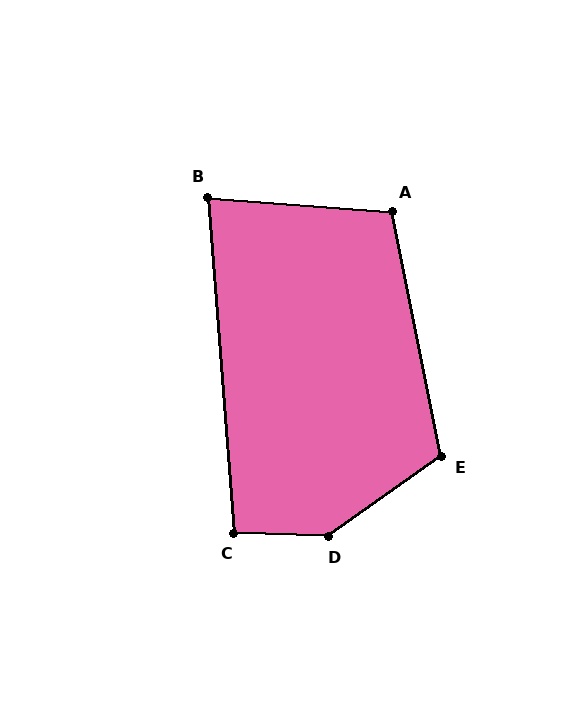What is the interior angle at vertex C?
Approximately 97 degrees (obtuse).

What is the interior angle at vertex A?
Approximately 106 degrees (obtuse).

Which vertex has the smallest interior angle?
B, at approximately 81 degrees.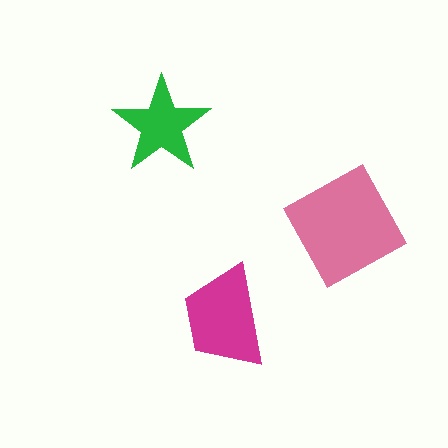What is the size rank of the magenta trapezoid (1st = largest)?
2nd.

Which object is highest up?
The green star is topmost.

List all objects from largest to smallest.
The pink diamond, the magenta trapezoid, the green star.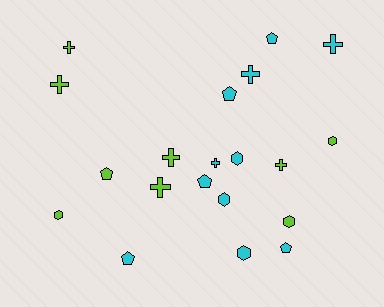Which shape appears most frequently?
Cross, with 8 objects.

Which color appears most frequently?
Cyan, with 11 objects.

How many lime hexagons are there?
There are 3 lime hexagons.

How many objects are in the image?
There are 20 objects.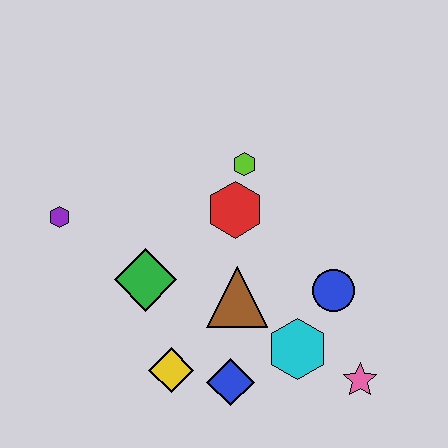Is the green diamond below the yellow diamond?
No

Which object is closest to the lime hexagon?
The red hexagon is closest to the lime hexagon.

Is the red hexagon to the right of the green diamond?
Yes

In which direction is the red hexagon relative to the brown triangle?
The red hexagon is above the brown triangle.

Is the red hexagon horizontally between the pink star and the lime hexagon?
No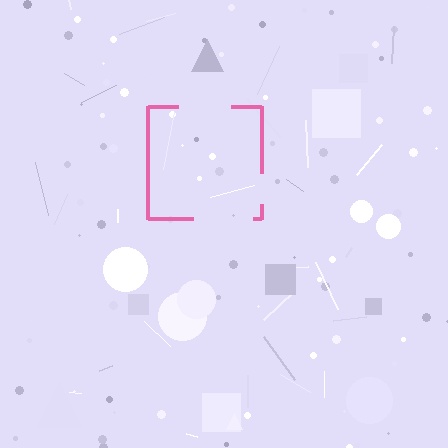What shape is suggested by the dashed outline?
The dashed outline suggests a square.